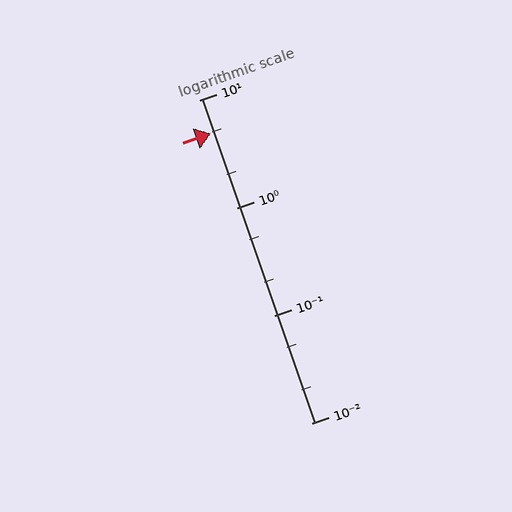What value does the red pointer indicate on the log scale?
The pointer indicates approximately 4.9.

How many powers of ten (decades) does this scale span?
The scale spans 3 decades, from 0.01 to 10.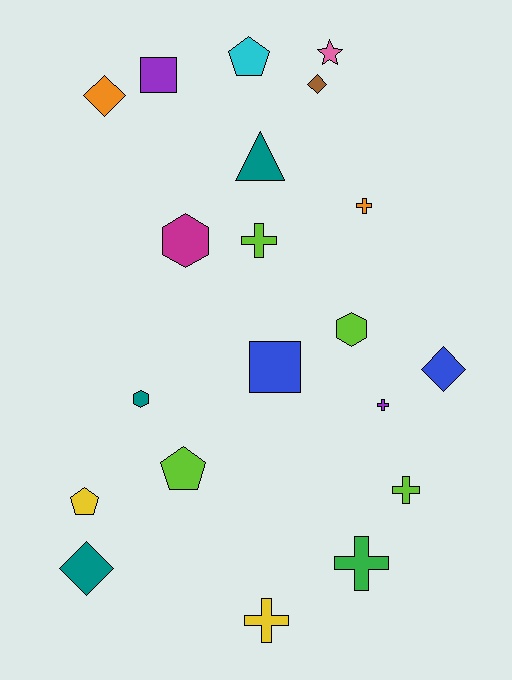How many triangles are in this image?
There is 1 triangle.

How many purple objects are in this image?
There are 2 purple objects.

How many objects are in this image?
There are 20 objects.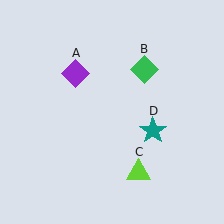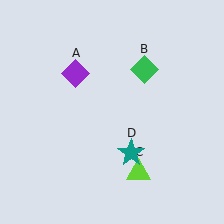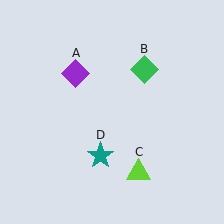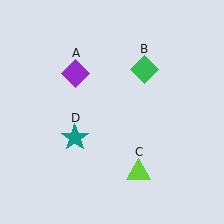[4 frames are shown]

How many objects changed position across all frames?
1 object changed position: teal star (object D).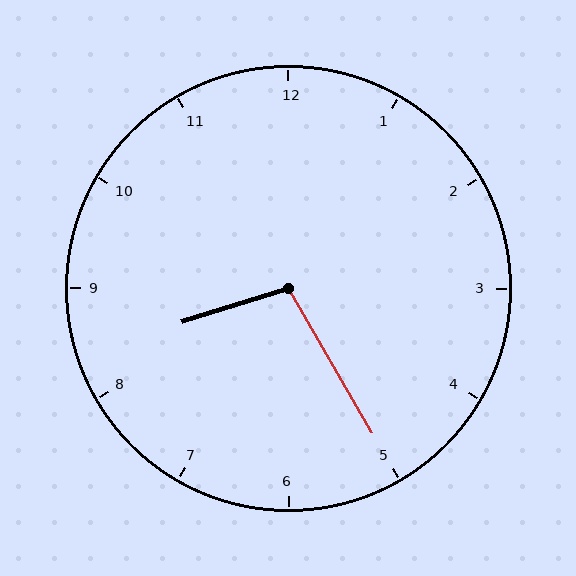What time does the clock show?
8:25.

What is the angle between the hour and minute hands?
Approximately 102 degrees.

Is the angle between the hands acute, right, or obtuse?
It is obtuse.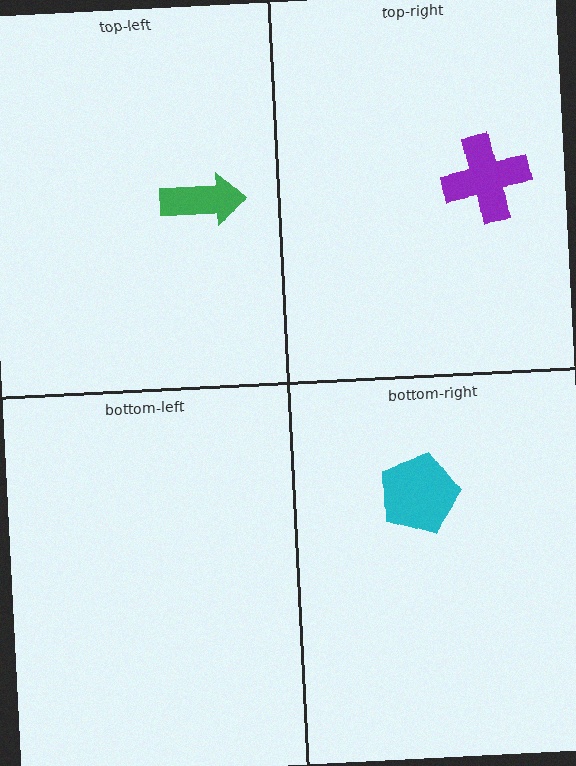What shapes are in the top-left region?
The green arrow.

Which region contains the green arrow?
The top-left region.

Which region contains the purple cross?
The top-right region.